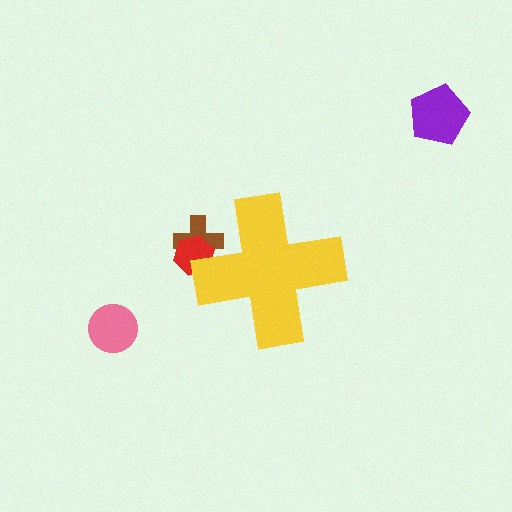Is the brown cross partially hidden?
Yes, the brown cross is partially hidden behind the yellow cross.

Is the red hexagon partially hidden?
Yes, the red hexagon is partially hidden behind the yellow cross.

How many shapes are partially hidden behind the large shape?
2 shapes are partially hidden.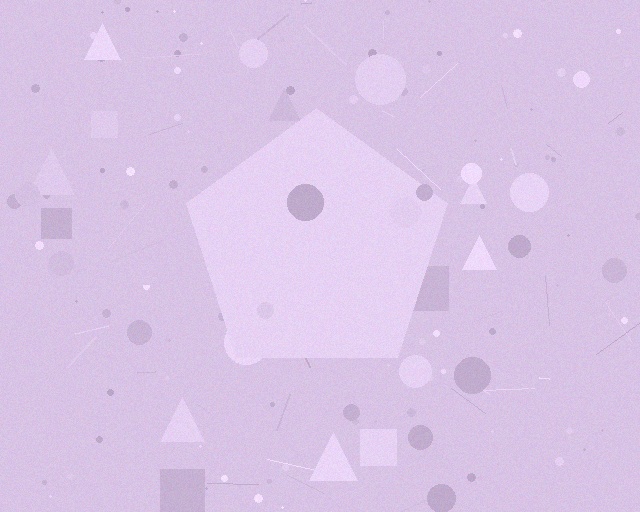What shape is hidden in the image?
A pentagon is hidden in the image.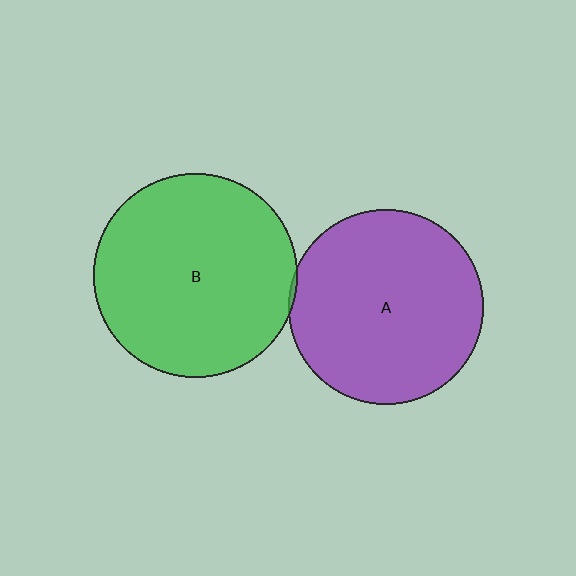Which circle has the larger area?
Circle B (green).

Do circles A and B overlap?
Yes.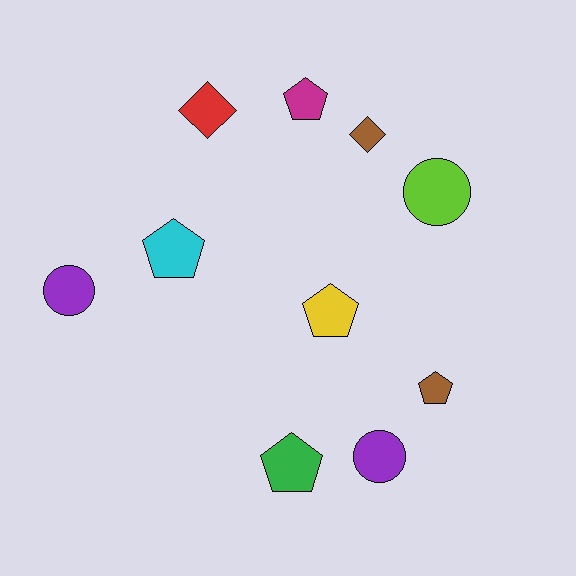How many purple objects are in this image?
There are 2 purple objects.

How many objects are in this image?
There are 10 objects.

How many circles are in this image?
There are 3 circles.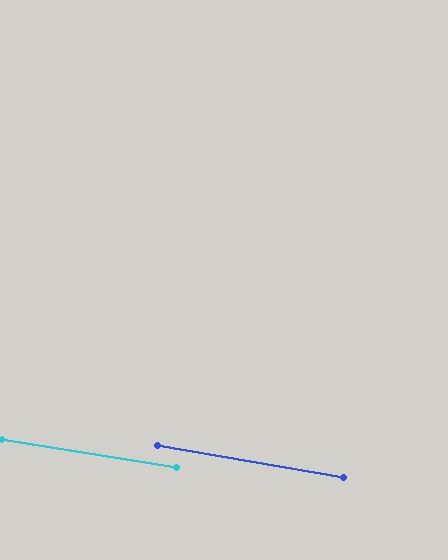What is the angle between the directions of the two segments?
Approximately 1 degree.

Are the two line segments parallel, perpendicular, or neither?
Parallel — their directions differ by only 0.9°.